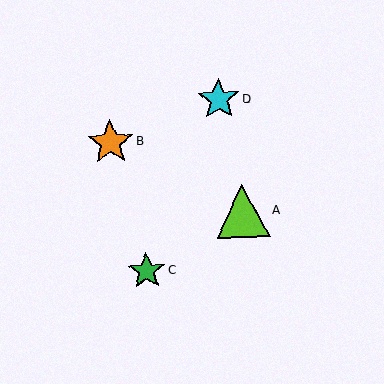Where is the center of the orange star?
The center of the orange star is at (110, 143).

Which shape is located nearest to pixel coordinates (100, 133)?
The orange star (labeled B) at (110, 143) is nearest to that location.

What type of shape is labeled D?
Shape D is a cyan star.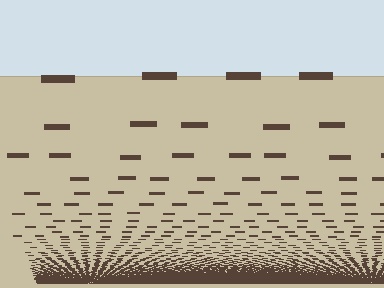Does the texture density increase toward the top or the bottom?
Density increases toward the bottom.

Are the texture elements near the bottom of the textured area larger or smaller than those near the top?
Smaller. The gradient is inverted — elements near the bottom are smaller and denser.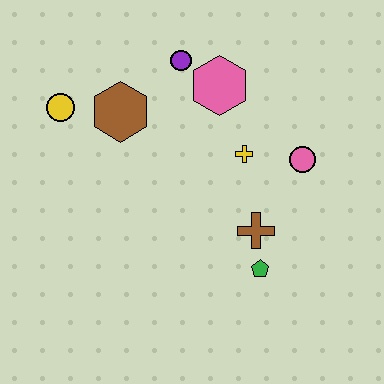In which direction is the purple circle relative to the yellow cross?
The purple circle is above the yellow cross.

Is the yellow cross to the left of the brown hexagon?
No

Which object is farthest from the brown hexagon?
The green pentagon is farthest from the brown hexagon.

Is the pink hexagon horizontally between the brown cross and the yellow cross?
No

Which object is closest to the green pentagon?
The brown cross is closest to the green pentagon.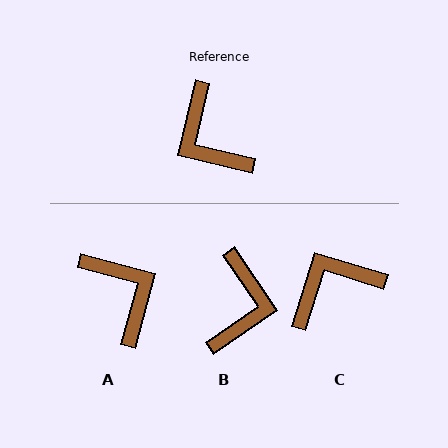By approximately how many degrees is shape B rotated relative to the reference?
Approximately 138 degrees counter-clockwise.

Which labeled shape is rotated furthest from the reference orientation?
A, about 178 degrees away.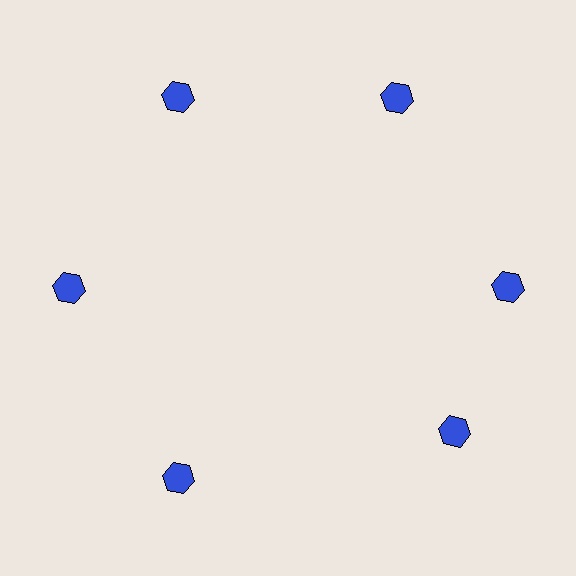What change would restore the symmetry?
The symmetry would be restored by rotating it back into even spacing with its neighbors so that all 6 hexagons sit at equal angles and equal distance from the center.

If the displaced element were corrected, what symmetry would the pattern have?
It would have 6-fold rotational symmetry — the pattern would map onto itself every 60 degrees.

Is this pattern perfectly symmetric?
No. The 6 blue hexagons are arranged in a ring, but one element near the 5 o'clock position is rotated out of alignment along the ring, breaking the 6-fold rotational symmetry.